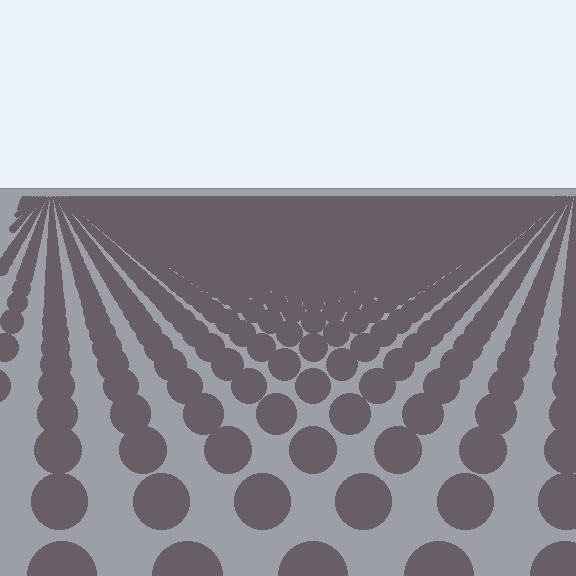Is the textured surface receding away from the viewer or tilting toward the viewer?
The surface is receding away from the viewer. Texture elements get smaller and denser toward the top.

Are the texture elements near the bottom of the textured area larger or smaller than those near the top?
Larger. Near the bottom, elements are closer to the viewer and appear at a bigger on-screen size.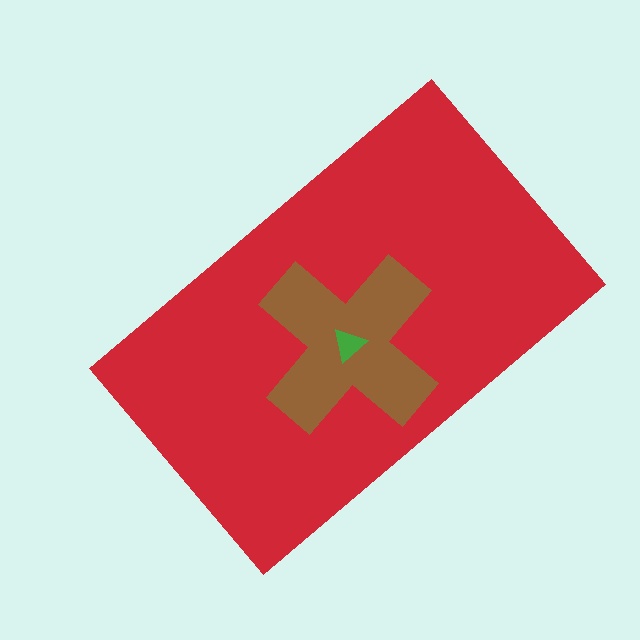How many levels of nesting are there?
3.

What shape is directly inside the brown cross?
The green triangle.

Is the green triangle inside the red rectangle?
Yes.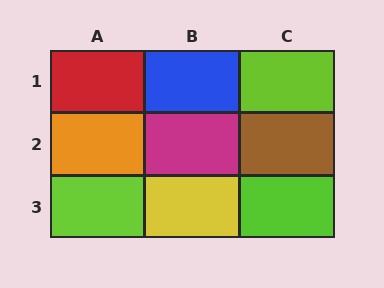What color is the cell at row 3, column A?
Lime.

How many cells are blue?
1 cell is blue.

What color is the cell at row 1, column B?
Blue.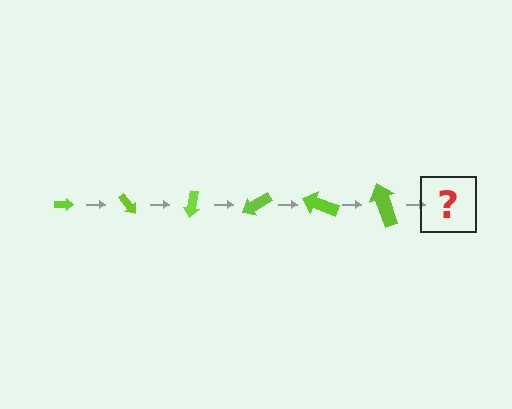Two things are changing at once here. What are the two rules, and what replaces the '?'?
The two rules are that the arrow grows larger each step and it rotates 50 degrees each step. The '?' should be an arrow, larger than the previous one and rotated 300 degrees from the start.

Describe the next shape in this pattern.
It should be an arrow, larger than the previous one and rotated 300 degrees from the start.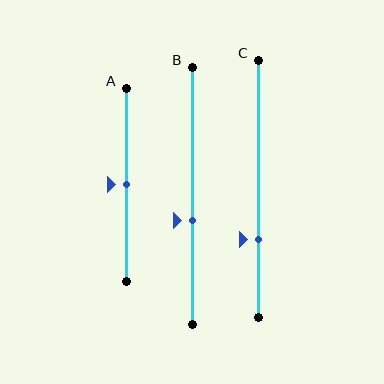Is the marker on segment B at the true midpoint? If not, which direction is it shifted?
No, the marker on segment B is shifted downward by about 10% of the segment length.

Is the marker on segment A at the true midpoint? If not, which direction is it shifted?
Yes, the marker on segment A is at the true midpoint.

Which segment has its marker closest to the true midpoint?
Segment A has its marker closest to the true midpoint.